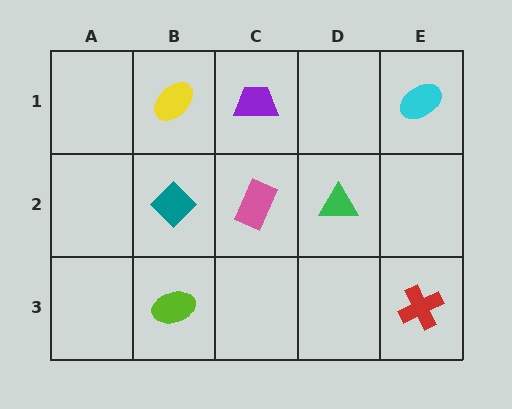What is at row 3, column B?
A lime ellipse.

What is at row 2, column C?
A pink rectangle.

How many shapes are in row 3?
2 shapes.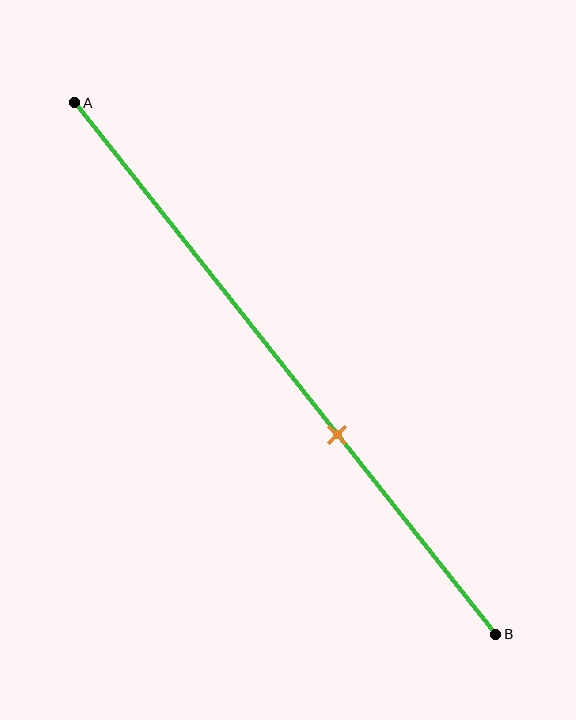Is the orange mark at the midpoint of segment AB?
No, the mark is at about 60% from A, not at the 50% midpoint.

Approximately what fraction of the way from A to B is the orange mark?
The orange mark is approximately 60% of the way from A to B.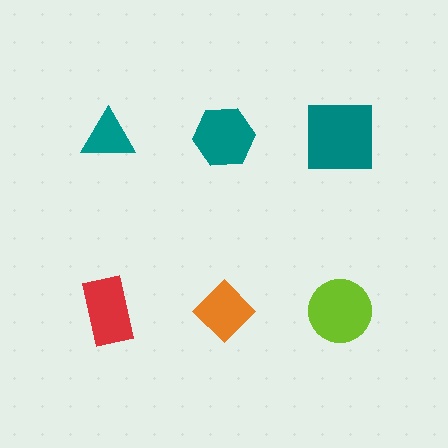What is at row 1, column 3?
A teal square.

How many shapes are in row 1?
3 shapes.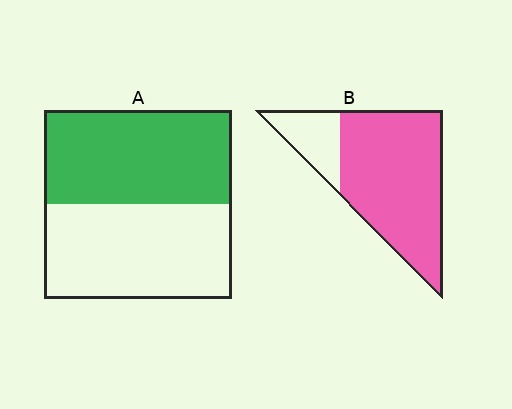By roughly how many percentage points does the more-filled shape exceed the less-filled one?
By roughly 30 percentage points (B over A).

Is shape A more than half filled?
Roughly half.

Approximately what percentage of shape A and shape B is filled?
A is approximately 50% and B is approximately 80%.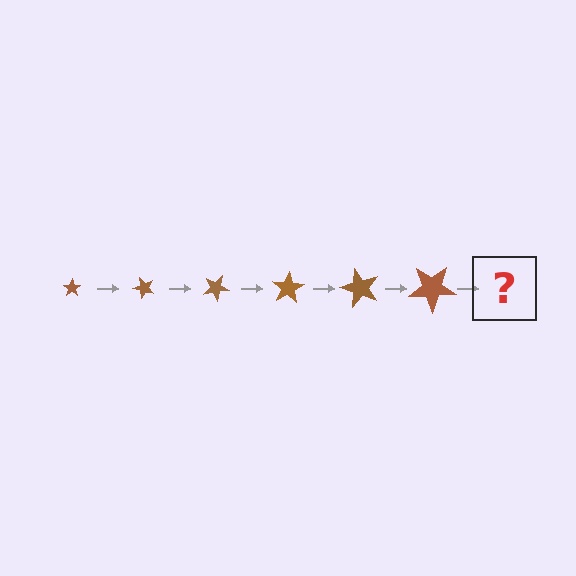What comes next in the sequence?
The next element should be a star, larger than the previous one and rotated 300 degrees from the start.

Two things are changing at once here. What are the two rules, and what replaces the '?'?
The two rules are that the star grows larger each step and it rotates 50 degrees each step. The '?' should be a star, larger than the previous one and rotated 300 degrees from the start.